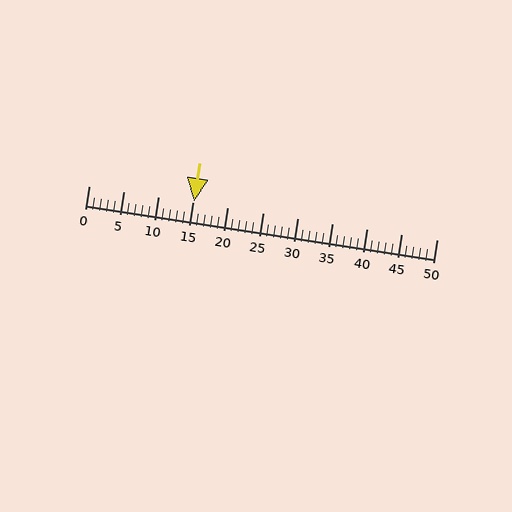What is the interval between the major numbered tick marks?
The major tick marks are spaced 5 units apart.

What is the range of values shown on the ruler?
The ruler shows values from 0 to 50.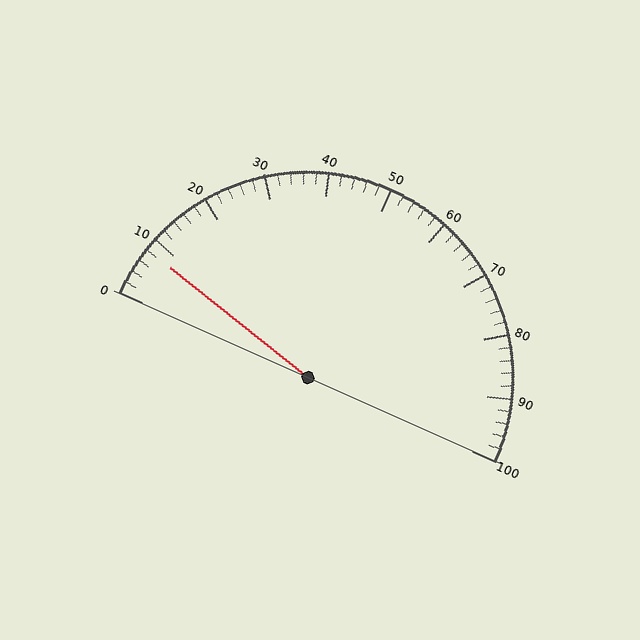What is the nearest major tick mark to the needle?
The nearest major tick mark is 10.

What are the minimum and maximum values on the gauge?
The gauge ranges from 0 to 100.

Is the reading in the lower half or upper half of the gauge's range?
The reading is in the lower half of the range (0 to 100).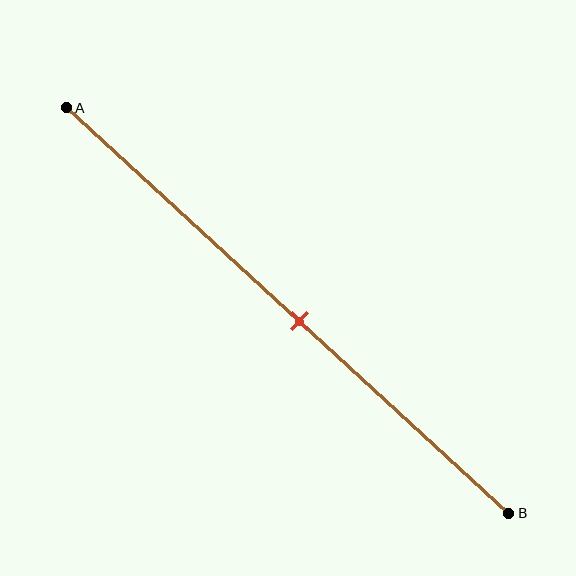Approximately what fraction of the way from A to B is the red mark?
The red mark is approximately 55% of the way from A to B.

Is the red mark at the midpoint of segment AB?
Yes, the mark is approximately at the midpoint.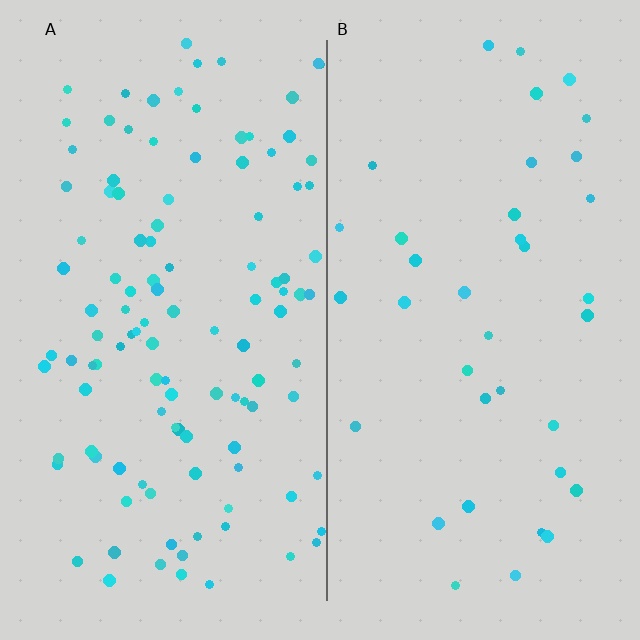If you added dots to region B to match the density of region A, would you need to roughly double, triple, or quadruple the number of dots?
Approximately triple.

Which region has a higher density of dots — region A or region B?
A (the left).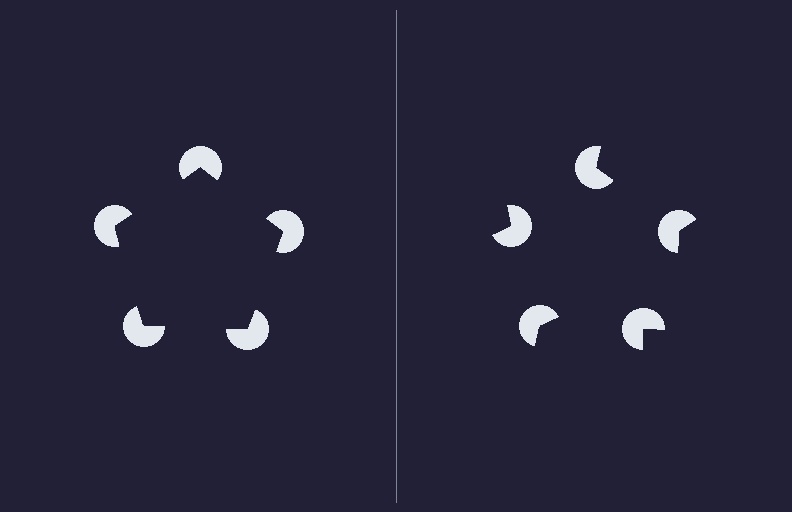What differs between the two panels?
The pac-man discs are positioned identically on both sides; only the wedge orientations differ. On the left they align to a pentagon; on the right they are misaligned.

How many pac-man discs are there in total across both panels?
10 — 5 on each side.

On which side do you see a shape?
An illusory pentagon appears on the left side. On the right side the wedge cuts are rotated, so no coherent shape forms.